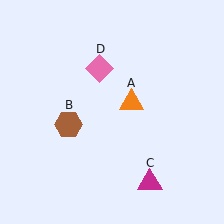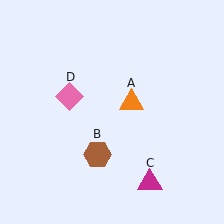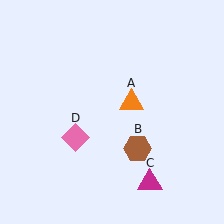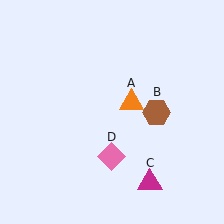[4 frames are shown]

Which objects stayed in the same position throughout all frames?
Orange triangle (object A) and magenta triangle (object C) remained stationary.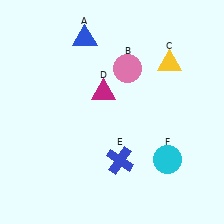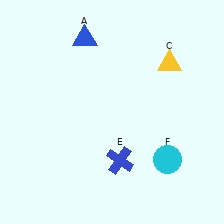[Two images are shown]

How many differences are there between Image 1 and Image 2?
There are 2 differences between the two images.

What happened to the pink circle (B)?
The pink circle (B) was removed in Image 2. It was in the top-right area of Image 1.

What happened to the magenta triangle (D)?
The magenta triangle (D) was removed in Image 2. It was in the top-left area of Image 1.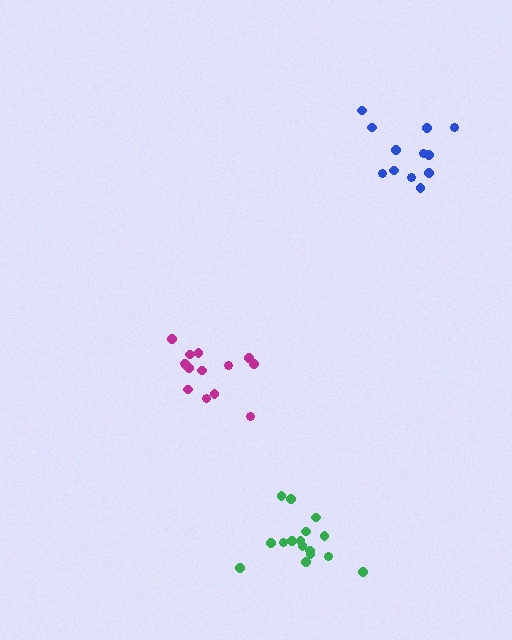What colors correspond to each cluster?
The clusters are colored: green, magenta, blue.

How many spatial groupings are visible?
There are 3 spatial groupings.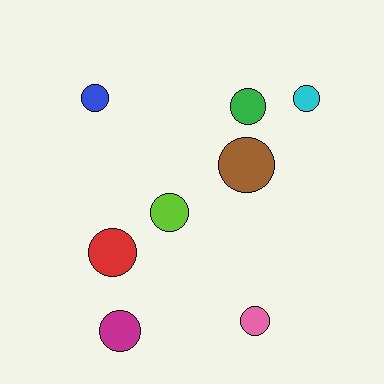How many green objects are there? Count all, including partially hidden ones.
There is 1 green object.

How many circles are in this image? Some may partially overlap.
There are 8 circles.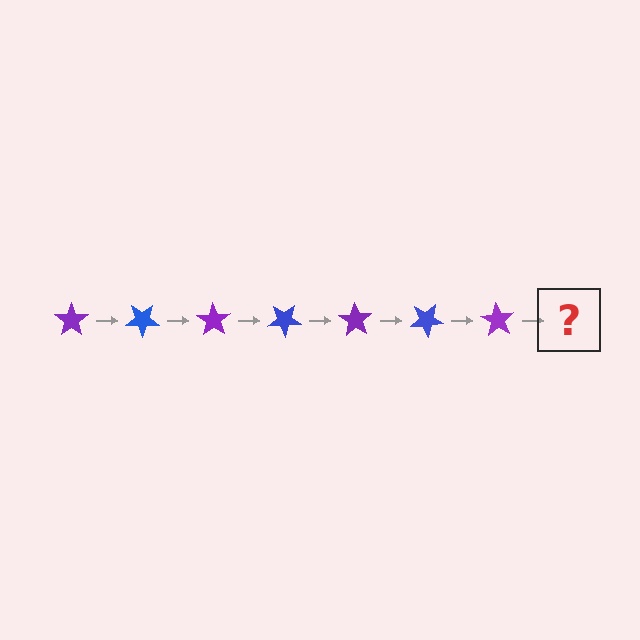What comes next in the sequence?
The next element should be a blue star, rotated 245 degrees from the start.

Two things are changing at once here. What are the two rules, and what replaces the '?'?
The two rules are that it rotates 35 degrees each step and the color cycles through purple and blue. The '?' should be a blue star, rotated 245 degrees from the start.